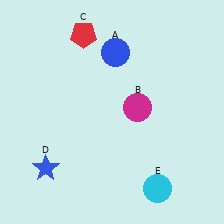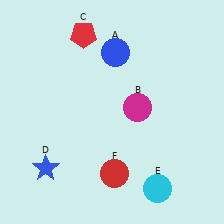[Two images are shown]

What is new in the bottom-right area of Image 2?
A red circle (F) was added in the bottom-right area of Image 2.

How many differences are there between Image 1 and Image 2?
There is 1 difference between the two images.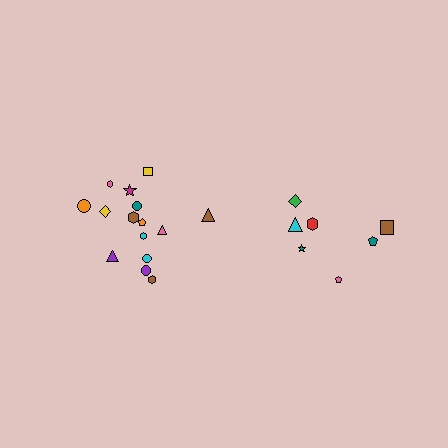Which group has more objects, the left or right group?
The left group.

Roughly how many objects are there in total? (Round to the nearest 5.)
Roughly 20 objects in total.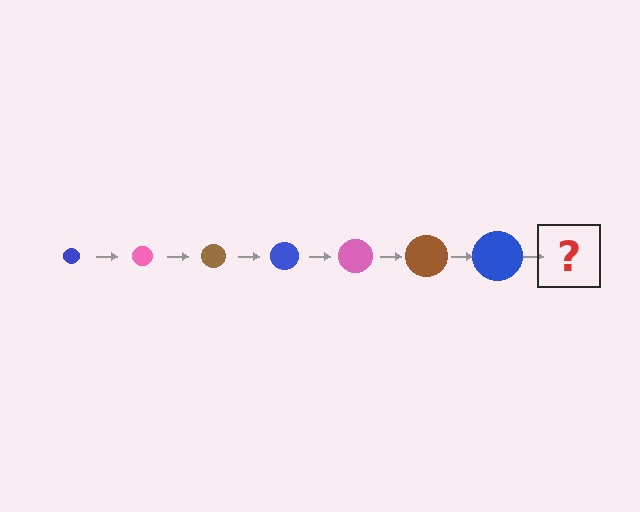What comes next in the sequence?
The next element should be a pink circle, larger than the previous one.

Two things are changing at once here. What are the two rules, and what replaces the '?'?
The two rules are that the circle grows larger each step and the color cycles through blue, pink, and brown. The '?' should be a pink circle, larger than the previous one.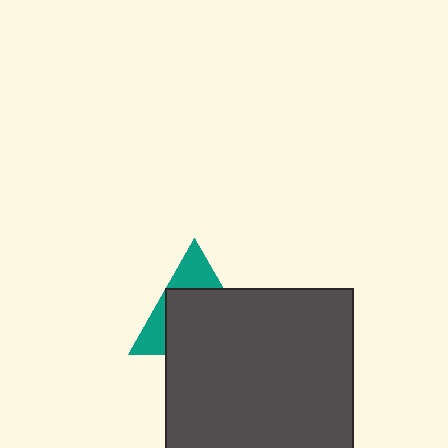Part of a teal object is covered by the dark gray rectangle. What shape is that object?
It is a triangle.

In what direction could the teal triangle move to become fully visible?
The teal triangle could move up. That would shift it out from behind the dark gray rectangle entirely.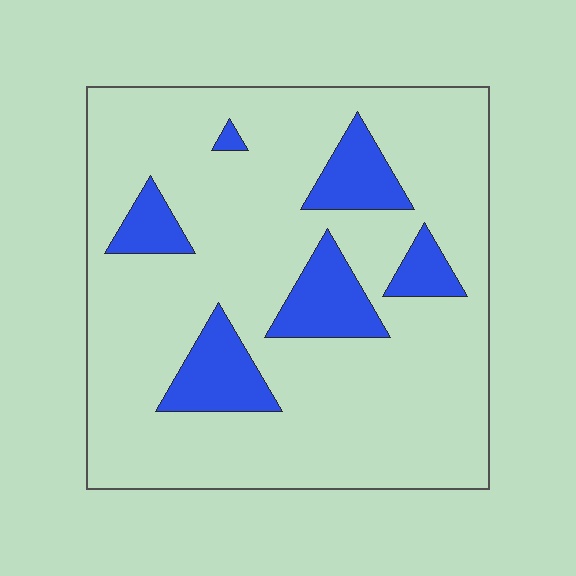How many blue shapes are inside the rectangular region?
6.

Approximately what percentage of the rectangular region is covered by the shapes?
Approximately 15%.